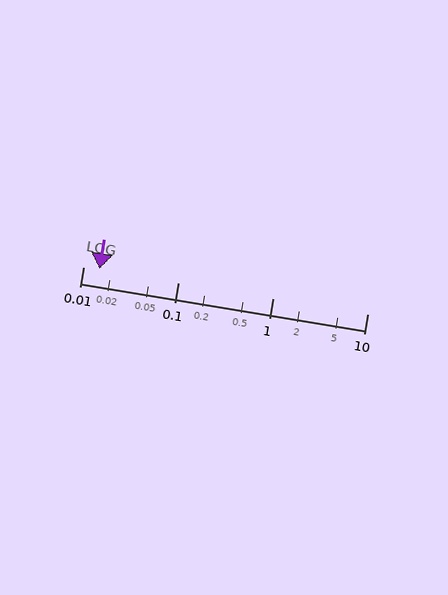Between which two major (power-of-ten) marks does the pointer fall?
The pointer is between 0.01 and 0.1.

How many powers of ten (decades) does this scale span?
The scale spans 3 decades, from 0.01 to 10.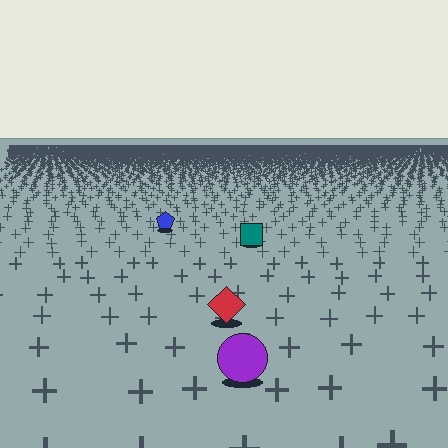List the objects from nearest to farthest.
From nearest to farthest: the purple circle, the red diamond, the teal square, the blue pentagon.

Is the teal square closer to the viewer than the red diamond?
No. The red diamond is closer — you can tell from the texture gradient: the ground texture is coarser near it.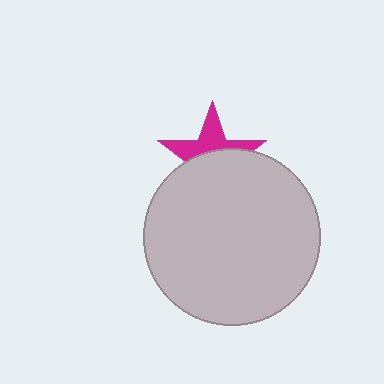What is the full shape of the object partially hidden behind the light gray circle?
The partially hidden object is a magenta star.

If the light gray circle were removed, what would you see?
You would see the complete magenta star.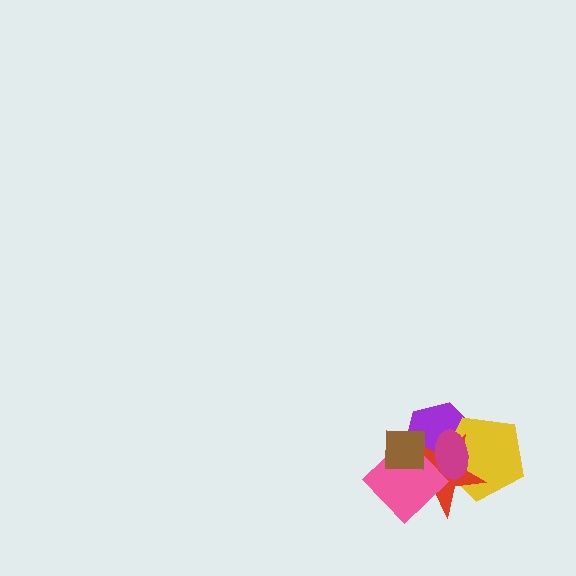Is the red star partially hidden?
Yes, it is partially covered by another shape.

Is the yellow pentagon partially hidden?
Yes, it is partially covered by another shape.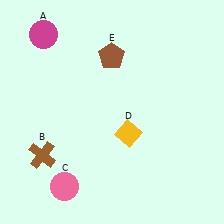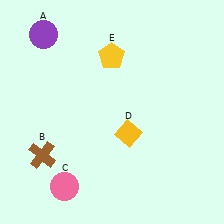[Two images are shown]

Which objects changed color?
A changed from magenta to purple. E changed from brown to yellow.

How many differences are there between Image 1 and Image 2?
There are 2 differences between the two images.